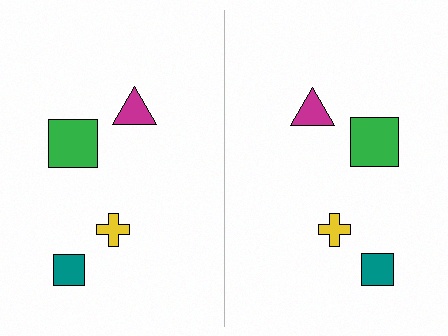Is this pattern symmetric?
Yes, this pattern has bilateral (reflection) symmetry.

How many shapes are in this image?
There are 8 shapes in this image.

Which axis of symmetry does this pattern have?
The pattern has a vertical axis of symmetry running through the center of the image.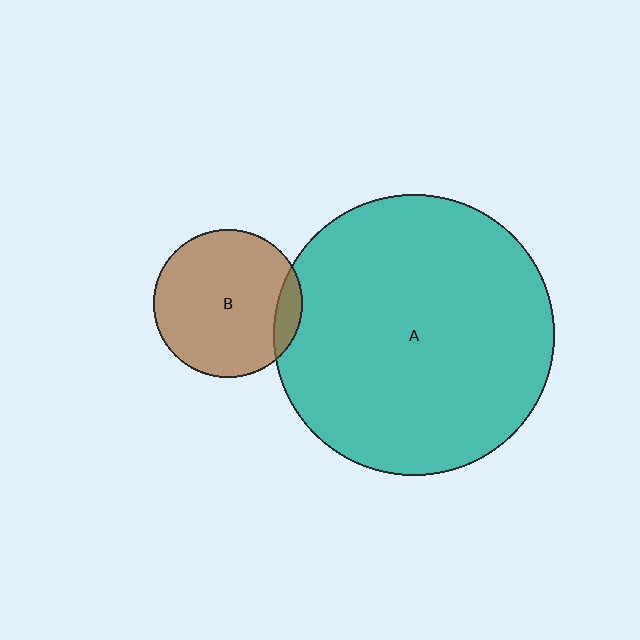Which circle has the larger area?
Circle A (teal).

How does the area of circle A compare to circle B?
Approximately 3.6 times.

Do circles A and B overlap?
Yes.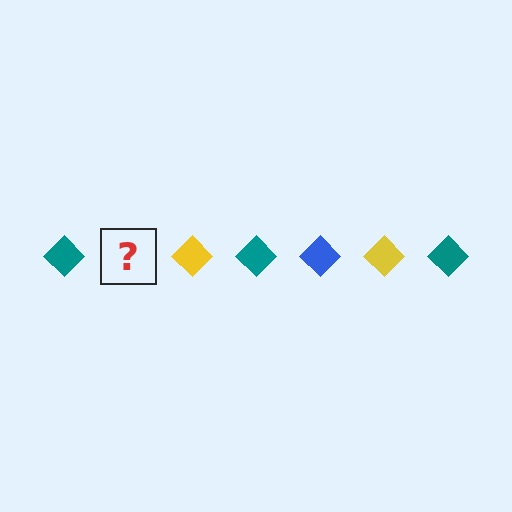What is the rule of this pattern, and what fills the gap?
The rule is that the pattern cycles through teal, blue, yellow diamonds. The gap should be filled with a blue diamond.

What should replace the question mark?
The question mark should be replaced with a blue diamond.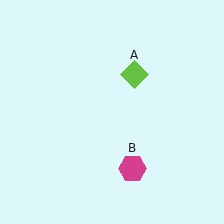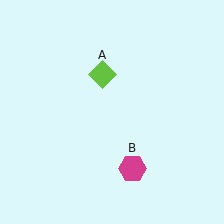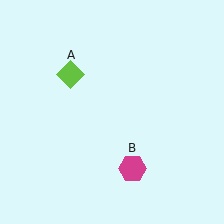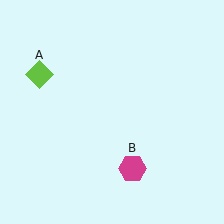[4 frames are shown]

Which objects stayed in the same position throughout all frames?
Magenta hexagon (object B) remained stationary.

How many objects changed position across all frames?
1 object changed position: lime diamond (object A).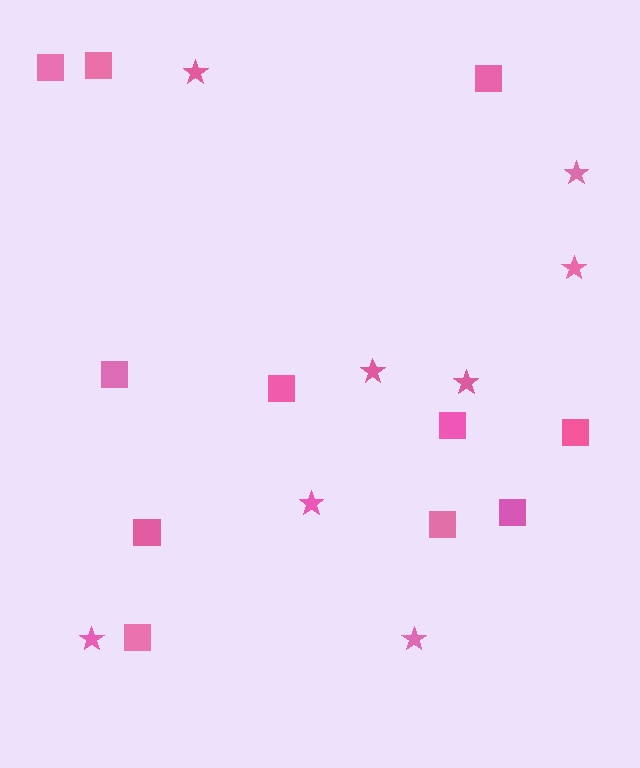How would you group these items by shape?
There are 2 groups: one group of squares (11) and one group of stars (8).